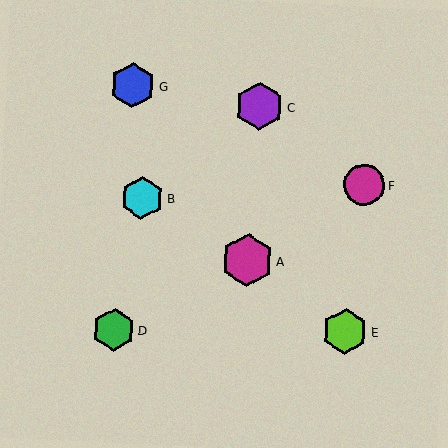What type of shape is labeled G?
Shape G is a blue hexagon.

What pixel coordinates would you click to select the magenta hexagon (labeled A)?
Click at (247, 260) to select the magenta hexagon A.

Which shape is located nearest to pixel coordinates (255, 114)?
The purple hexagon (labeled C) at (260, 106) is nearest to that location.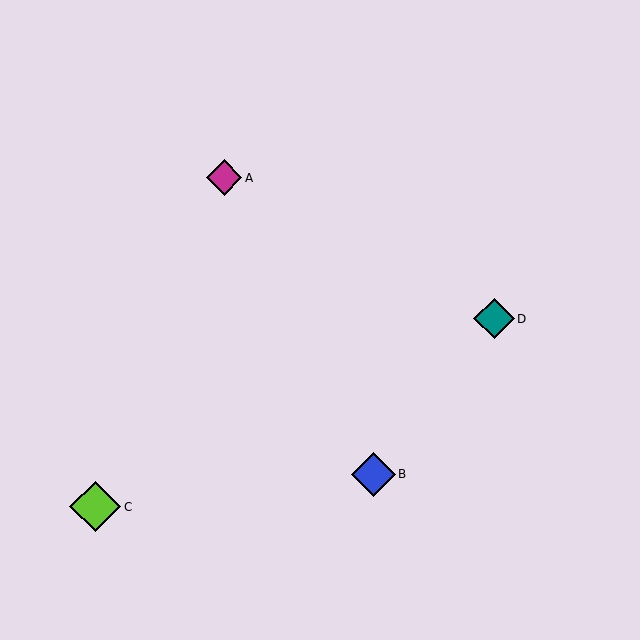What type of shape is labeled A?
Shape A is a magenta diamond.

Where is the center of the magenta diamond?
The center of the magenta diamond is at (224, 178).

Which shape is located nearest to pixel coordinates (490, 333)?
The teal diamond (labeled D) at (494, 319) is nearest to that location.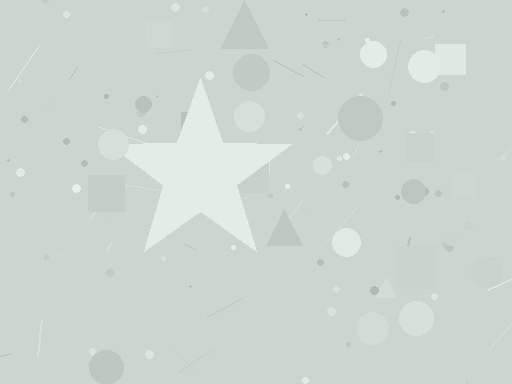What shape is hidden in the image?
A star is hidden in the image.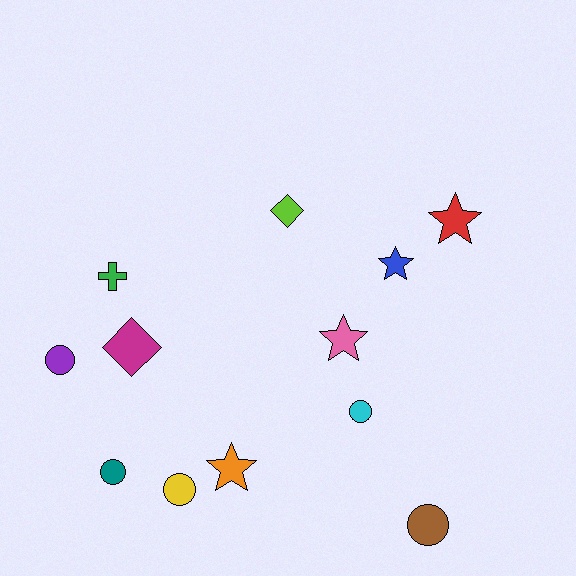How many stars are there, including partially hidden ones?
There are 4 stars.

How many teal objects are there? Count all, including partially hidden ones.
There is 1 teal object.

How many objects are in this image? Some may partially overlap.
There are 12 objects.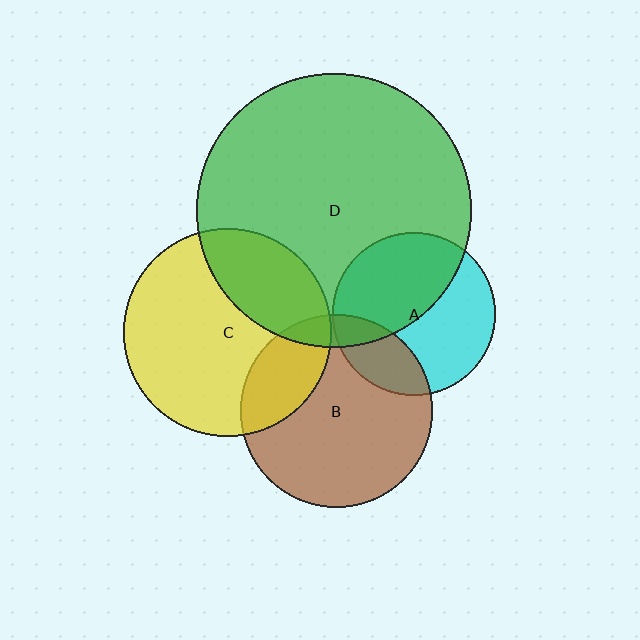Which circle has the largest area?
Circle D (green).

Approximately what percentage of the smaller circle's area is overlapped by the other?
Approximately 25%.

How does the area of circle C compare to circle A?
Approximately 1.6 times.